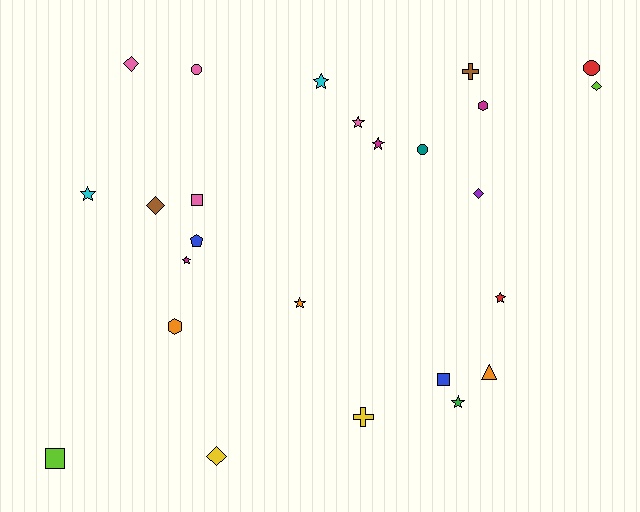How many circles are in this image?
There are 3 circles.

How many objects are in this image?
There are 25 objects.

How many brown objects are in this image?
There are 2 brown objects.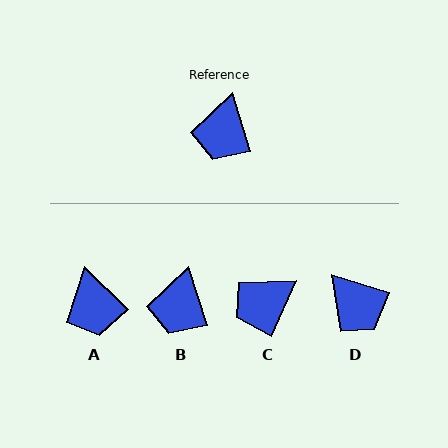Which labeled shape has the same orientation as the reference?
B.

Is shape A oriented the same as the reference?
No, it is off by about 29 degrees.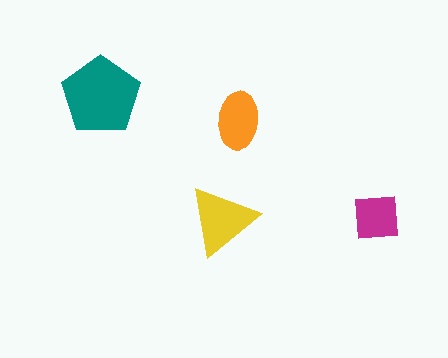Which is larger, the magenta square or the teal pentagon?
The teal pentagon.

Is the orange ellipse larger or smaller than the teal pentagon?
Smaller.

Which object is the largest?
The teal pentagon.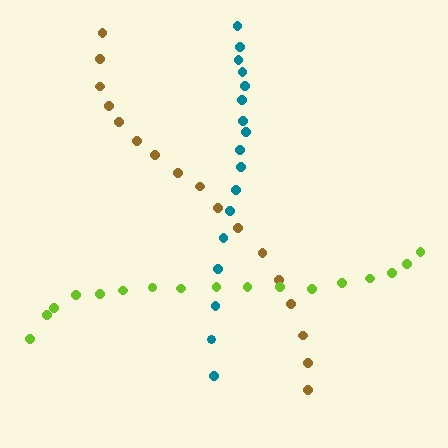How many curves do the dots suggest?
There are 3 distinct paths.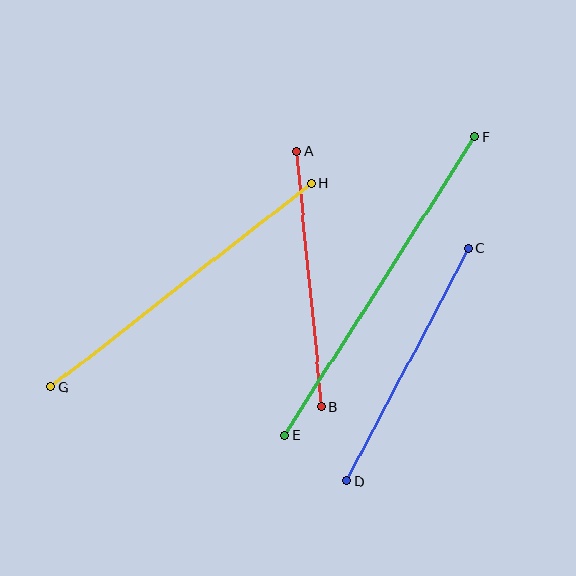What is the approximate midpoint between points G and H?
The midpoint is at approximately (181, 285) pixels.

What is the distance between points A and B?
The distance is approximately 257 pixels.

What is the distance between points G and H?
The distance is approximately 330 pixels.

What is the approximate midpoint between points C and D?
The midpoint is at approximately (407, 365) pixels.